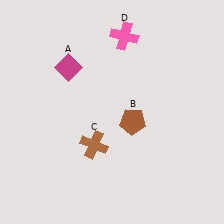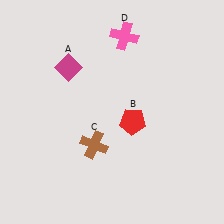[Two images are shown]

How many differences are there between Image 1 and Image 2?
There is 1 difference between the two images.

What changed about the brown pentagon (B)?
In Image 1, B is brown. In Image 2, it changed to red.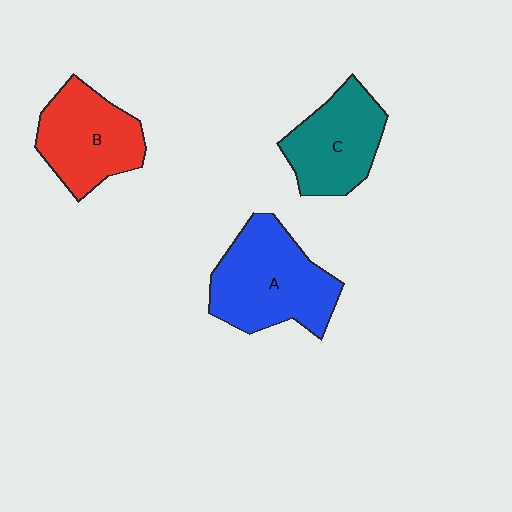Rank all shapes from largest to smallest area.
From largest to smallest: A (blue), B (red), C (teal).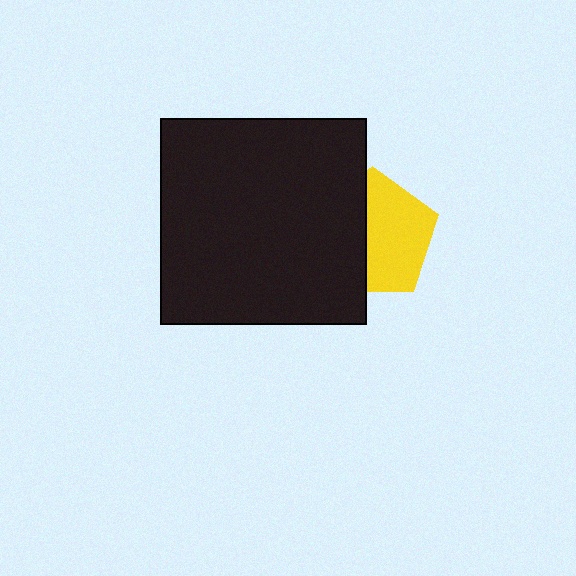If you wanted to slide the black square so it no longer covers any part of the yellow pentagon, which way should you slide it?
Slide it left — that is the most direct way to separate the two shapes.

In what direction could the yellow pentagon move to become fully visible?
The yellow pentagon could move right. That would shift it out from behind the black square entirely.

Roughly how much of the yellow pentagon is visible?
About half of it is visible (roughly 56%).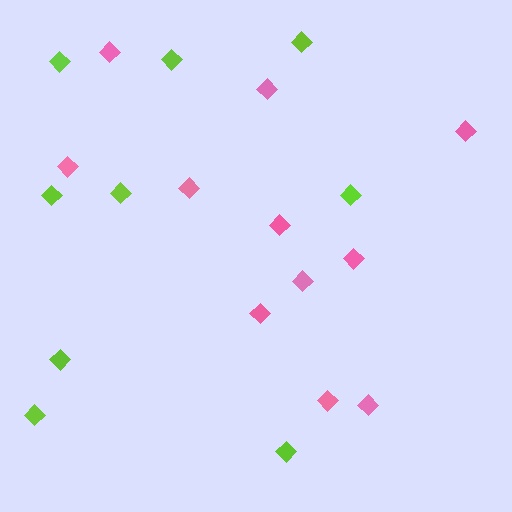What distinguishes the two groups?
There are 2 groups: one group of lime diamonds (9) and one group of pink diamonds (11).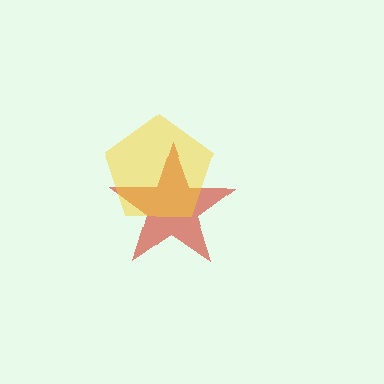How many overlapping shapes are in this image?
There are 2 overlapping shapes in the image.